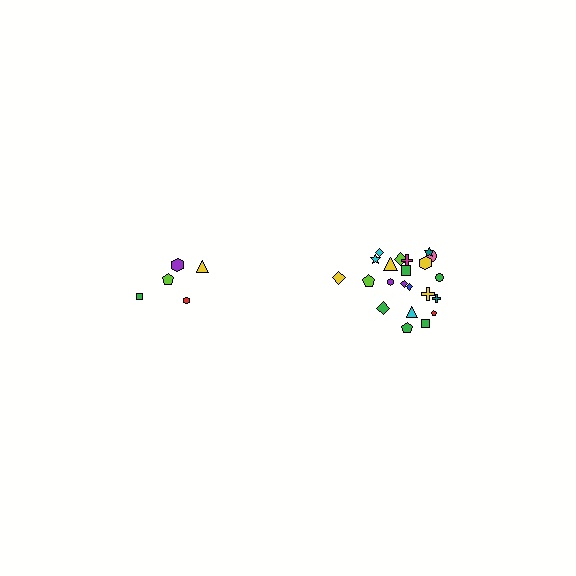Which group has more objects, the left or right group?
The right group.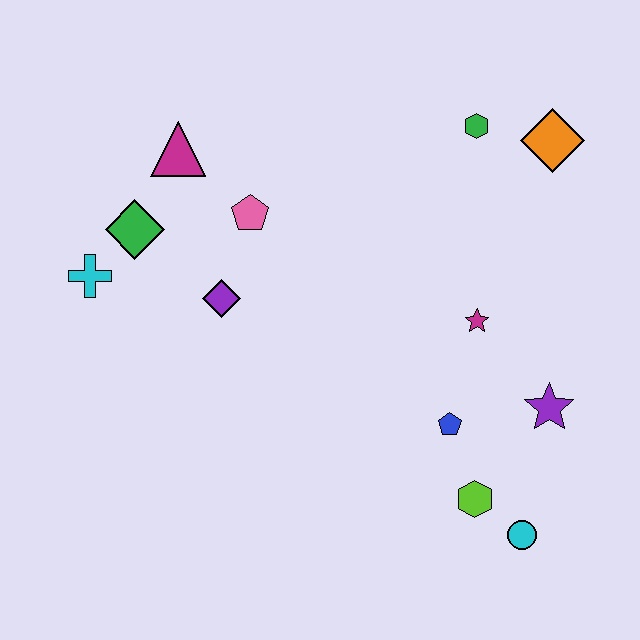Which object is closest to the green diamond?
The cyan cross is closest to the green diamond.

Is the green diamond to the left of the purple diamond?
Yes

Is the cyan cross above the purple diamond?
Yes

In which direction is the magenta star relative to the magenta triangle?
The magenta star is to the right of the magenta triangle.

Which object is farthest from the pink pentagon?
The cyan circle is farthest from the pink pentagon.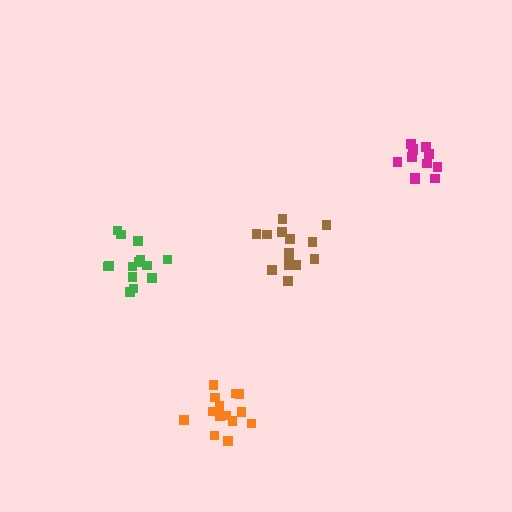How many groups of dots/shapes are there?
There are 4 groups.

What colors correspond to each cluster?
The clusters are colored: brown, green, magenta, orange.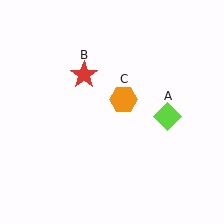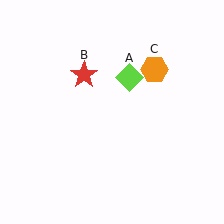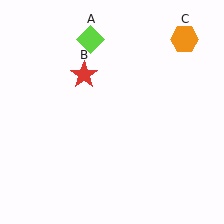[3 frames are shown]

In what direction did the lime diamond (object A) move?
The lime diamond (object A) moved up and to the left.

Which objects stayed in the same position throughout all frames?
Red star (object B) remained stationary.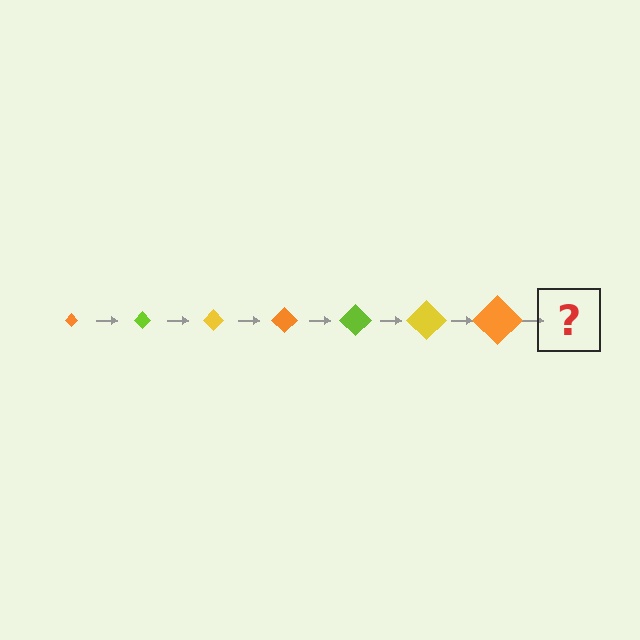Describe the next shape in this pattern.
It should be a lime diamond, larger than the previous one.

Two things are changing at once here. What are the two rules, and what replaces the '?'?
The two rules are that the diamond grows larger each step and the color cycles through orange, lime, and yellow. The '?' should be a lime diamond, larger than the previous one.